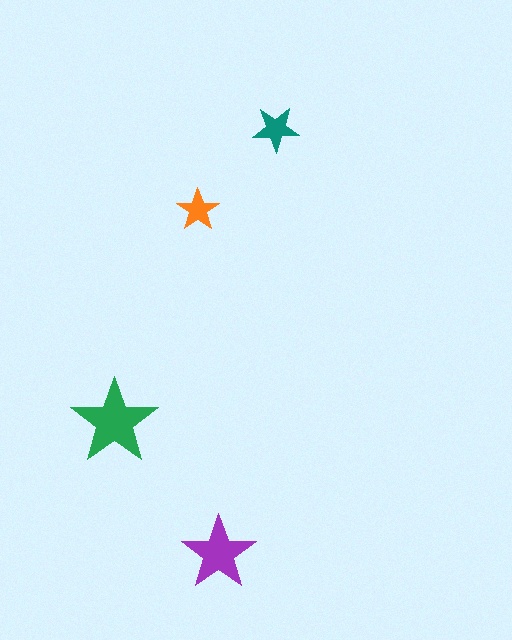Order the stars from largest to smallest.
the green one, the purple one, the teal one, the orange one.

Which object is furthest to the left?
The green star is leftmost.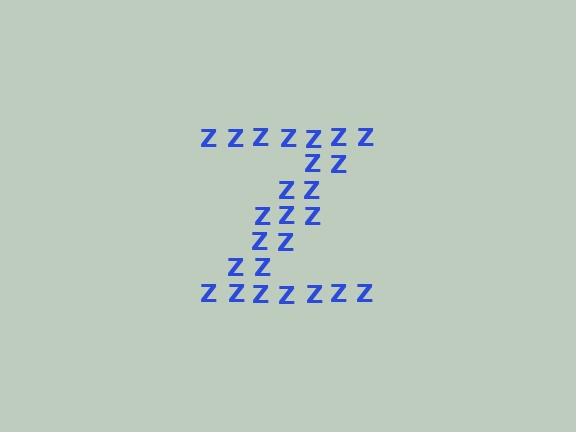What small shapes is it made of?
It is made of small letter Z's.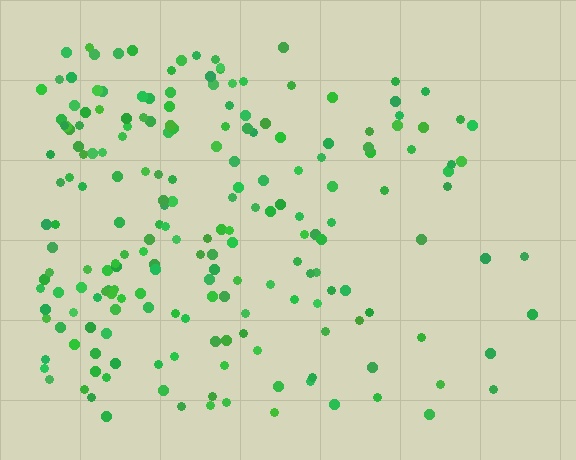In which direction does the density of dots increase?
From right to left, with the left side densest.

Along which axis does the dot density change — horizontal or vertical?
Horizontal.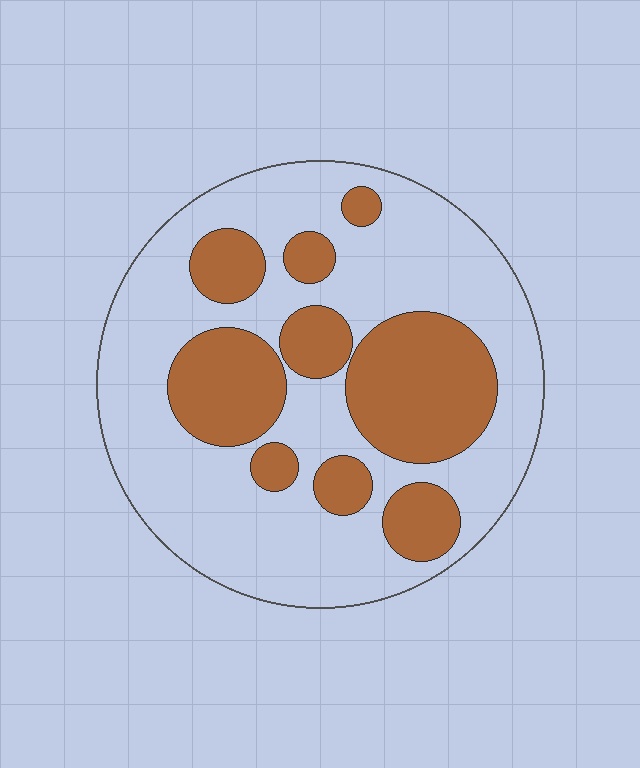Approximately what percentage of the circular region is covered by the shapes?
Approximately 35%.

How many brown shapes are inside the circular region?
9.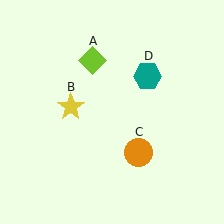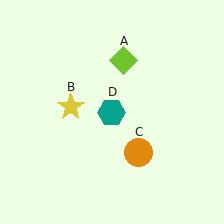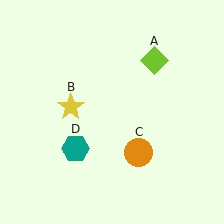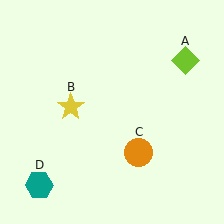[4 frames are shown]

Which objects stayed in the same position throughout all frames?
Yellow star (object B) and orange circle (object C) remained stationary.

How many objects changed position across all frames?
2 objects changed position: lime diamond (object A), teal hexagon (object D).